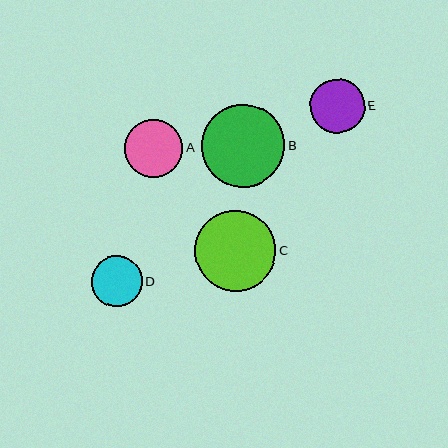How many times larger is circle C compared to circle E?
Circle C is approximately 1.5 times the size of circle E.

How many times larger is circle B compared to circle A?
Circle B is approximately 1.4 times the size of circle A.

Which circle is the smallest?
Circle D is the smallest with a size of approximately 50 pixels.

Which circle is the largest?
Circle B is the largest with a size of approximately 83 pixels.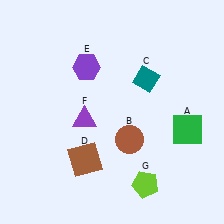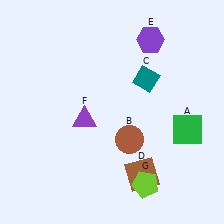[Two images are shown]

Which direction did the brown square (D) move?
The brown square (D) moved right.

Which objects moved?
The objects that moved are: the brown square (D), the purple hexagon (E).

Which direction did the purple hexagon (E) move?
The purple hexagon (E) moved right.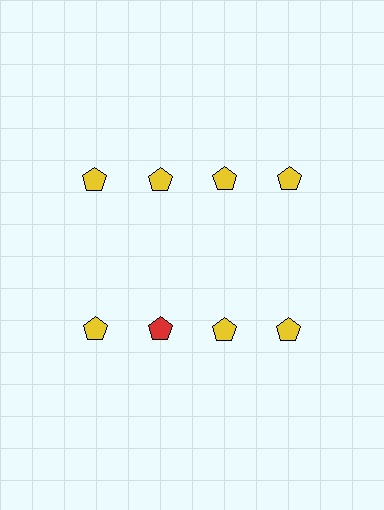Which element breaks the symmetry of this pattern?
The red pentagon in the second row, second from left column breaks the symmetry. All other shapes are yellow pentagons.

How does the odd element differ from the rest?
It has a different color: red instead of yellow.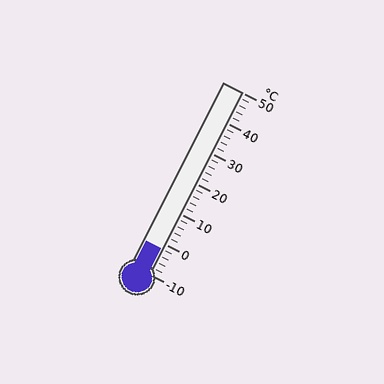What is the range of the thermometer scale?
The thermometer scale ranges from -10°C to 50°C.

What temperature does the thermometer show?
The thermometer shows approximately -2°C.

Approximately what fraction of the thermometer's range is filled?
The thermometer is filled to approximately 15% of its range.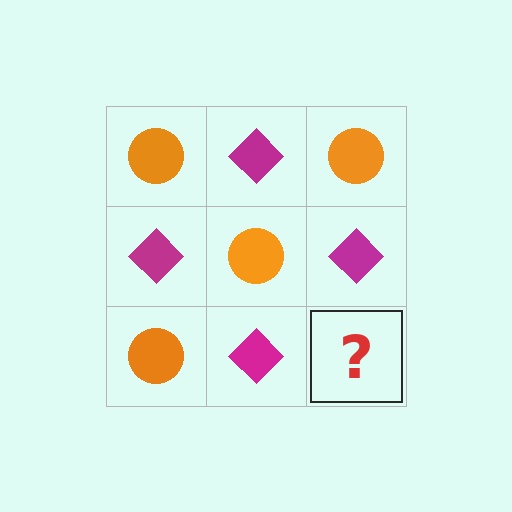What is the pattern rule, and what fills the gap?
The rule is that it alternates orange circle and magenta diamond in a checkerboard pattern. The gap should be filled with an orange circle.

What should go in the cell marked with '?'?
The missing cell should contain an orange circle.